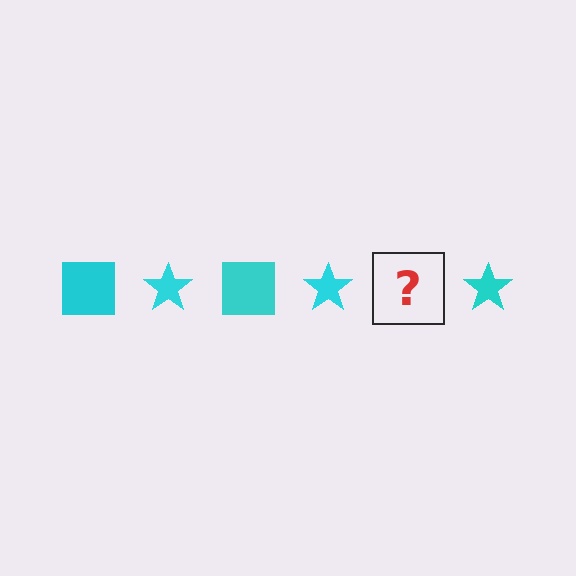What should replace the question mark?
The question mark should be replaced with a cyan square.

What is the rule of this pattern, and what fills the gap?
The rule is that the pattern cycles through square, star shapes in cyan. The gap should be filled with a cyan square.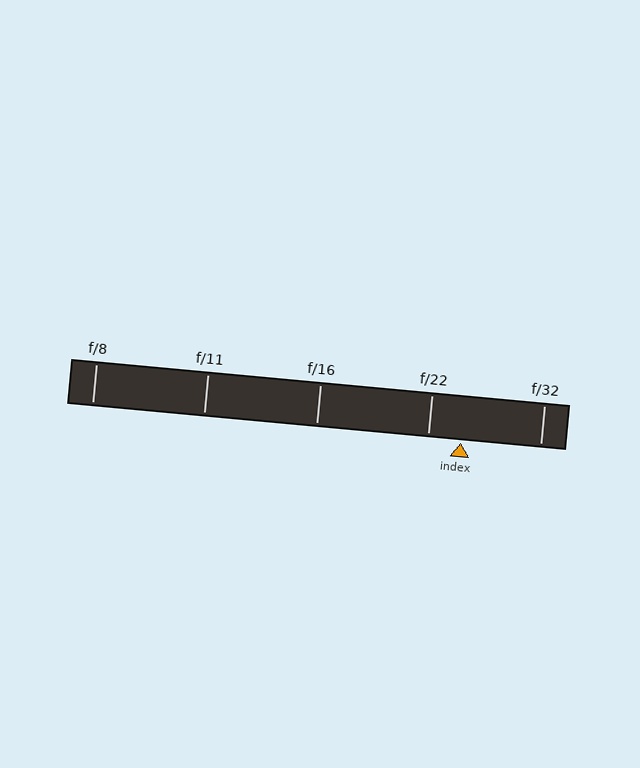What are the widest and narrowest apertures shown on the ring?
The widest aperture shown is f/8 and the narrowest is f/32.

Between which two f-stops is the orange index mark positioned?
The index mark is between f/22 and f/32.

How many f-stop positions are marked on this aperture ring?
There are 5 f-stop positions marked.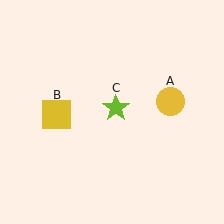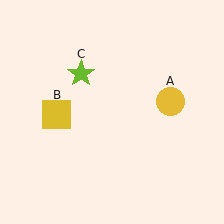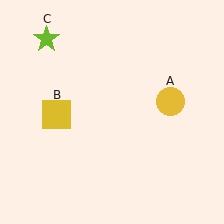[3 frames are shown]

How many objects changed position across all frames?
1 object changed position: lime star (object C).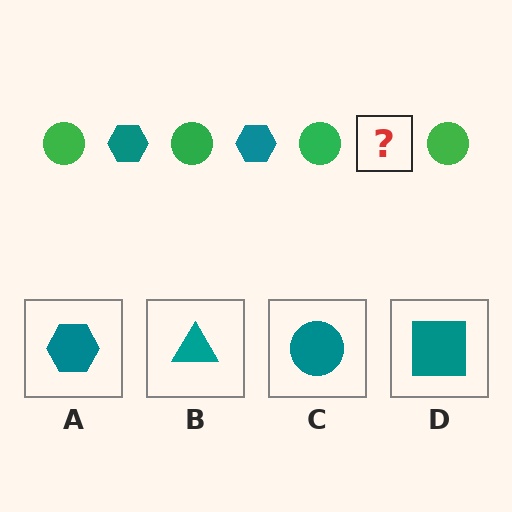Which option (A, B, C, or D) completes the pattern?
A.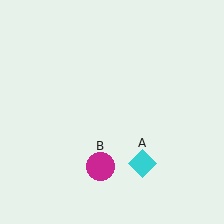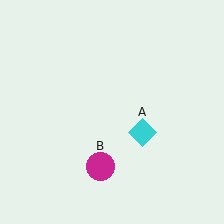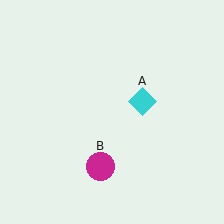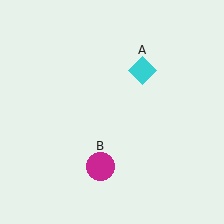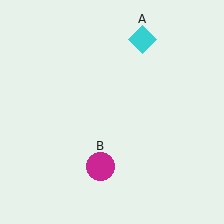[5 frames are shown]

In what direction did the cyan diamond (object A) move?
The cyan diamond (object A) moved up.